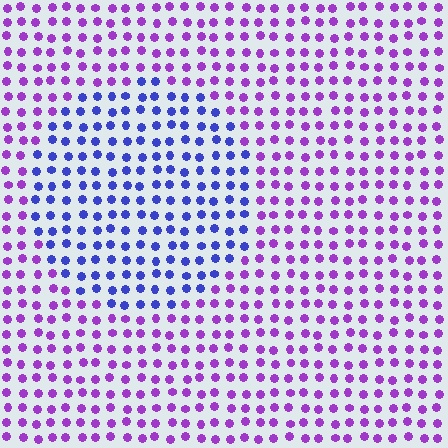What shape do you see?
I see a circle.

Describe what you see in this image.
The image is filled with small purple elements in a uniform arrangement. A circle-shaped region is visible where the elements are tinted to a slightly different hue, forming a subtle color boundary.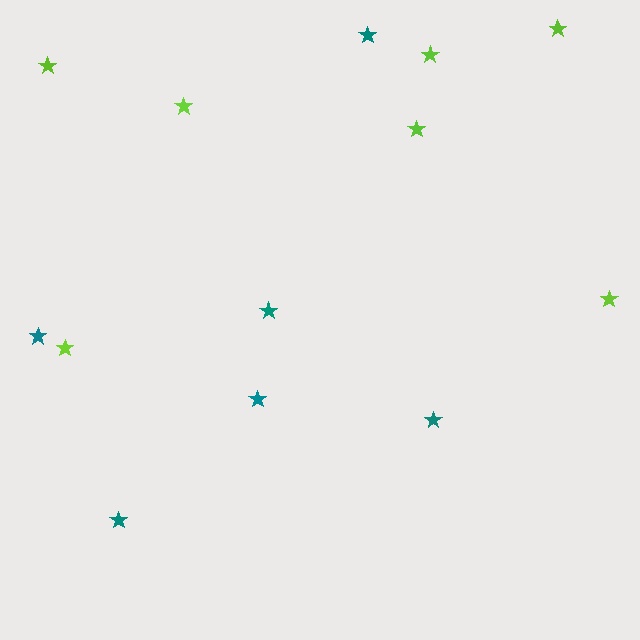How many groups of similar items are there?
There are 2 groups: one group of lime stars (7) and one group of teal stars (6).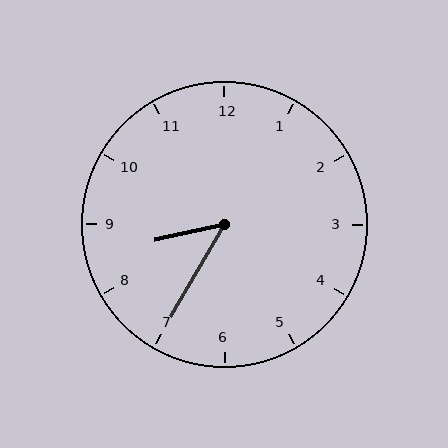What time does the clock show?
8:35.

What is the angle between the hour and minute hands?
Approximately 48 degrees.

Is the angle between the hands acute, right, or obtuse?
It is acute.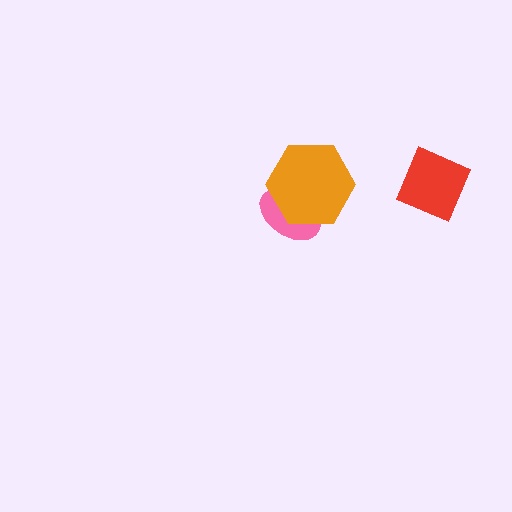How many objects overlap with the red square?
0 objects overlap with the red square.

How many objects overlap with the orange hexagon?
1 object overlaps with the orange hexagon.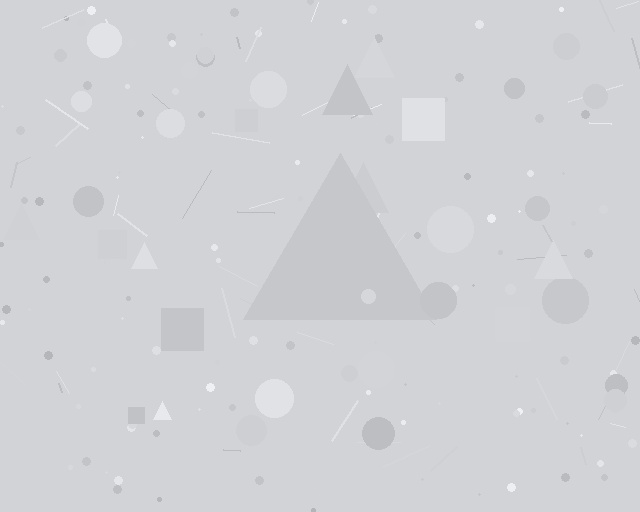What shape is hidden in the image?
A triangle is hidden in the image.